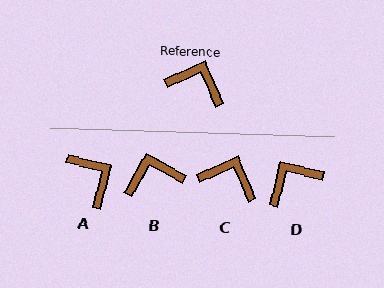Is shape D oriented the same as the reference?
No, it is off by about 53 degrees.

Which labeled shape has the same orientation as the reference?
C.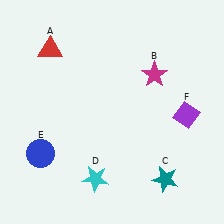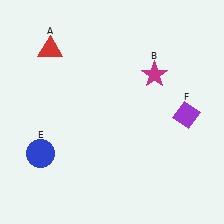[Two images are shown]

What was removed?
The teal star (C), the cyan star (D) were removed in Image 2.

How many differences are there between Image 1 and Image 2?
There are 2 differences between the two images.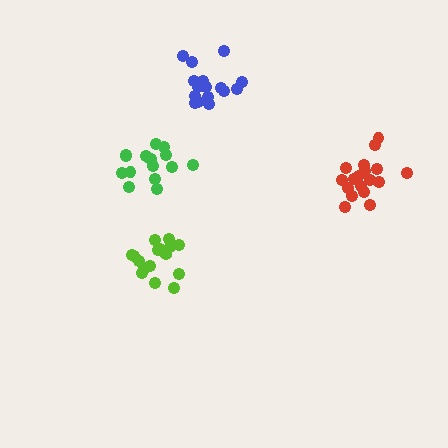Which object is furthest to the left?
The green cluster is leftmost.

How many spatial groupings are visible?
There are 4 spatial groupings.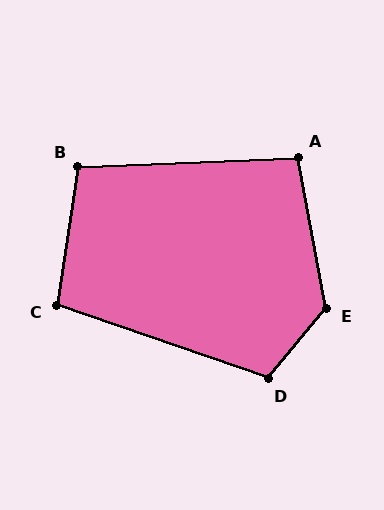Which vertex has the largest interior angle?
E, at approximately 130 degrees.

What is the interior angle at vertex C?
Approximately 100 degrees (obtuse).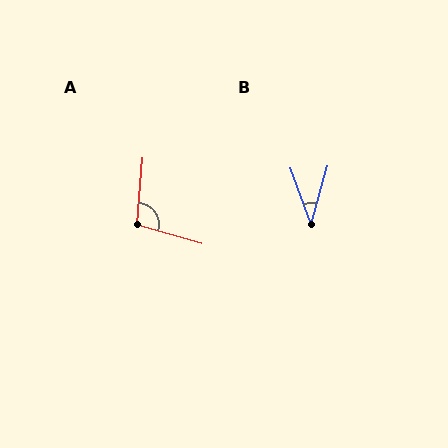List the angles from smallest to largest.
B (35°), A (101°).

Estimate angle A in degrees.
Approximately 101 degrees.